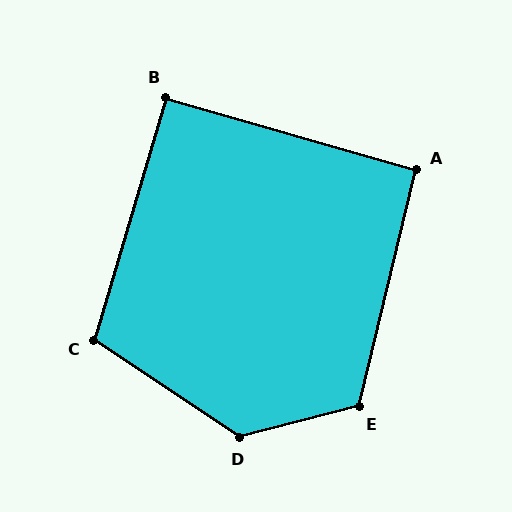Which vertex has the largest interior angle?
D, at approximately 132 degrees.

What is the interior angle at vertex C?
Approximately 108 degrees (obtuse).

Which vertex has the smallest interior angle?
B, at approximately 90 degrees.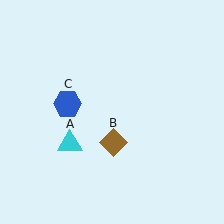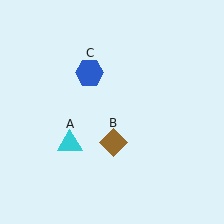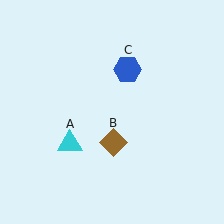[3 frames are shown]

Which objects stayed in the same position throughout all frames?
Cyan triangle (object A) and brown diamond (object B) remained stationary.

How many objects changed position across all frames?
1 object changed position: blue hexagon (object C).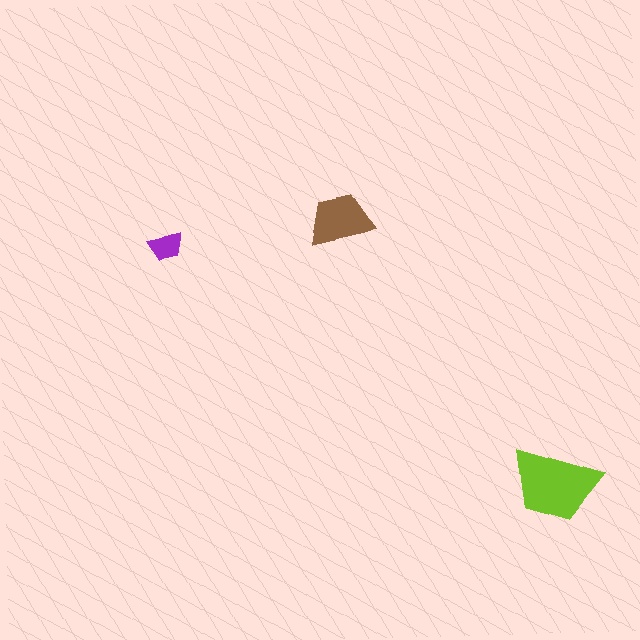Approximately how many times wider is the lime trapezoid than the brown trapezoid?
About 1.5 times wider.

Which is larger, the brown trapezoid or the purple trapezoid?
The brown one.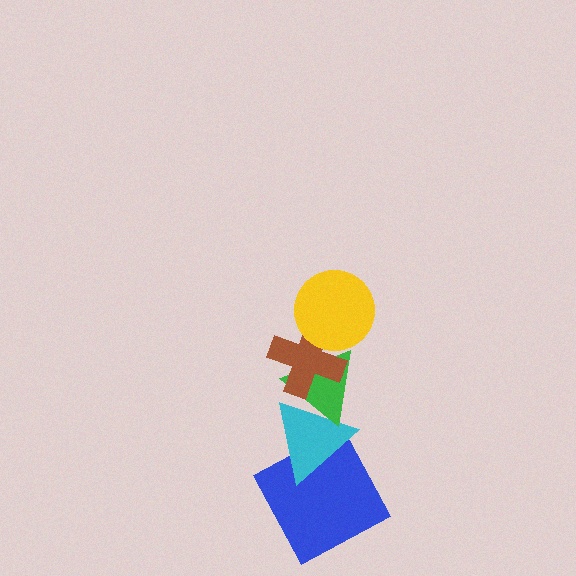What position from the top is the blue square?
The blue square is 5th from the top.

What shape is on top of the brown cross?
The yellow circle is on top of the brown cross.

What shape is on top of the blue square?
The cyan triangle is on top of the blue square.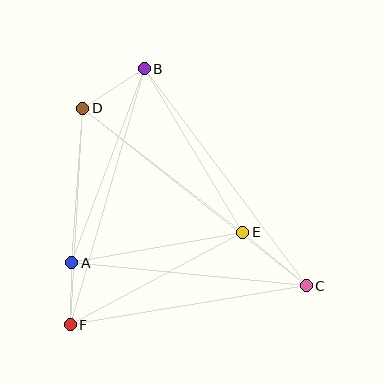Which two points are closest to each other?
Points A and F are closest to each other.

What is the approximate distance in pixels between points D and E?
The distance between D and E is approximately 202 pixels.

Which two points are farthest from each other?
Points C and D are farthest from each other.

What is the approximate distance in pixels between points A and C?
The distance between A and C is approximately 235 pixels.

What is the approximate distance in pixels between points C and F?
The distance between C and F is approximately 239 pixels.